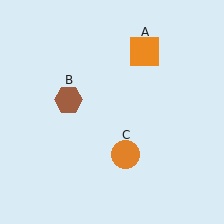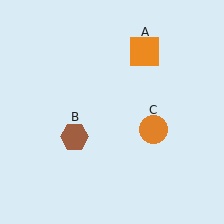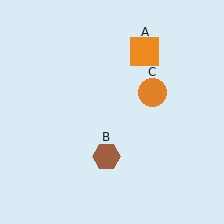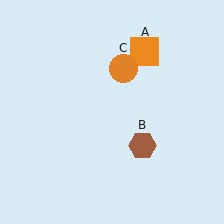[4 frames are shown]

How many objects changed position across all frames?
2 objects changed position: brown hexagon (object B), orange circle (object C).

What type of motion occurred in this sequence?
The brown hexagon (object B), orange circle (object C) rotated counterclockwise around the center of the scene.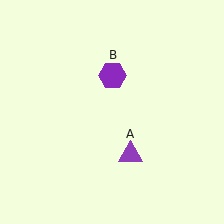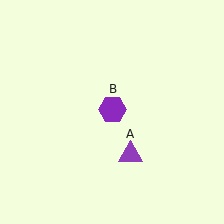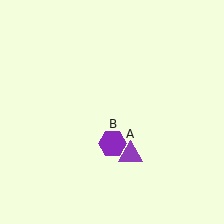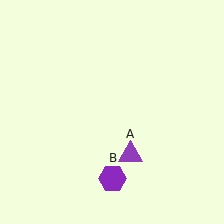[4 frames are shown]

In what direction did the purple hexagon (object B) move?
The purple hexagon (object B) moved down.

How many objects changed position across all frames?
1 object changed position: purple hexagon (object B).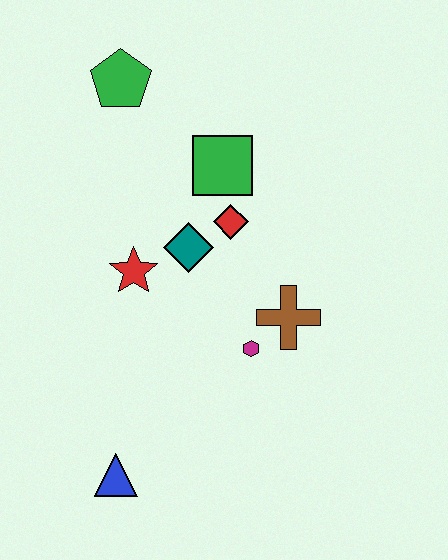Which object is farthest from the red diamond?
The blue triangle is farthest from the red diamond.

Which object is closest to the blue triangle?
The magenta hexagon is closest to the blue triangle.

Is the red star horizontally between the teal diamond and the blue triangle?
Yes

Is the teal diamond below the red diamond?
Yes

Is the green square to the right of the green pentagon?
Yes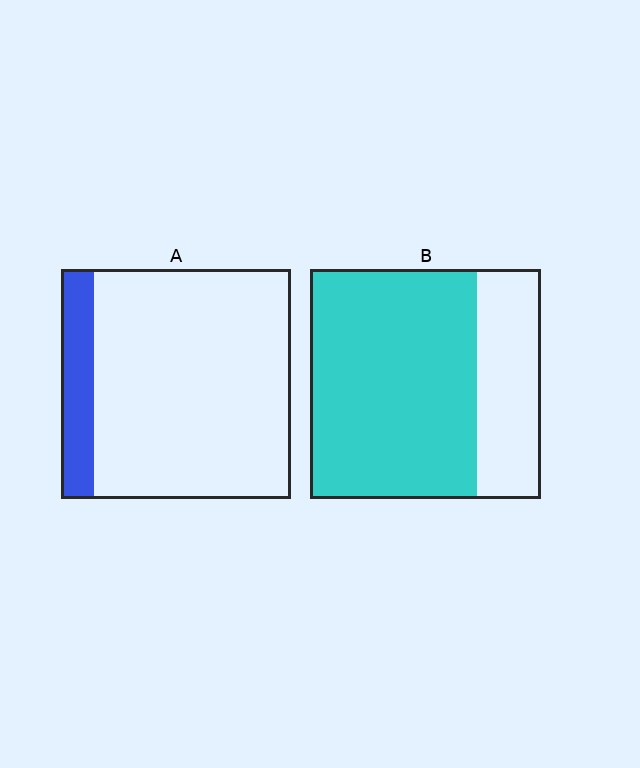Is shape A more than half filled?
No.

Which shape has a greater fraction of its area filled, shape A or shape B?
Shape B.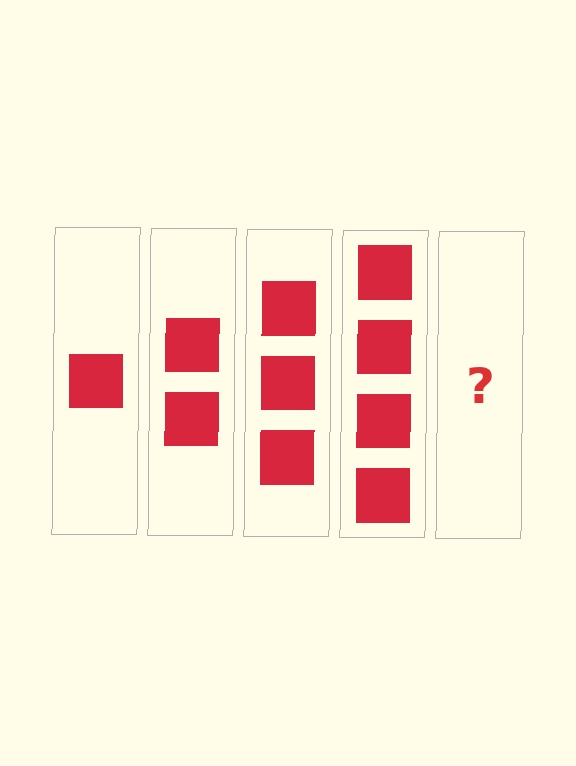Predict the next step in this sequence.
The next step is 5 squares.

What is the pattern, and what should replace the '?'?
The pattern is that each step adds one more square. The '?' should be 5 squares.